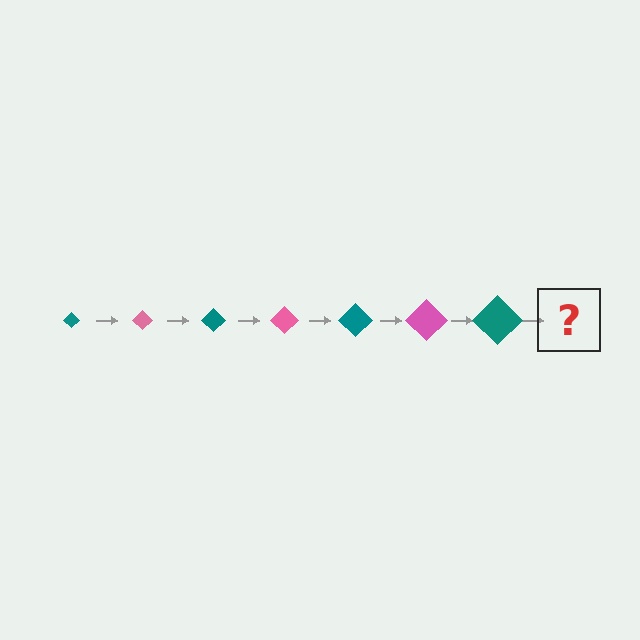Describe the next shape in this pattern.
It should be a pink diamond, larger than the previous one.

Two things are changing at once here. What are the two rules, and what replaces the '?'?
The two rules are that the diamond grows larger each step and the color cycles through teal and pink. The '?' should be a pink diamond, larger than the previous one.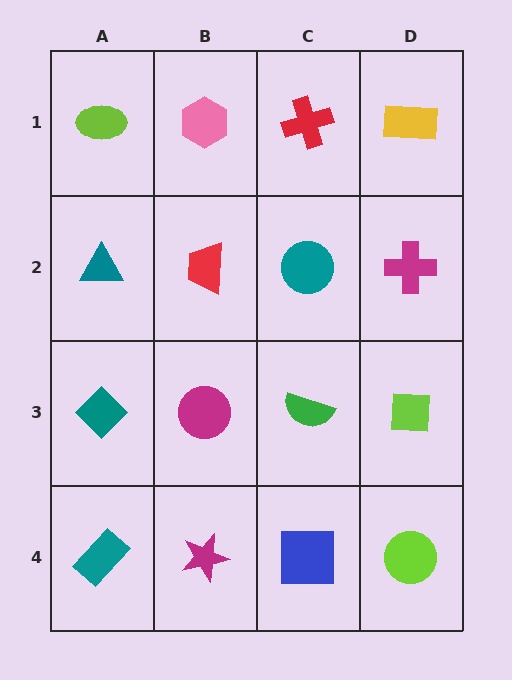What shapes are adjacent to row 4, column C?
A green semicircle (row 3, column C), a magenta star (row 4, column B), a lime circle (row 4, column D).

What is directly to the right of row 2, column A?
A red trapezoid.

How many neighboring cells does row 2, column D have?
3.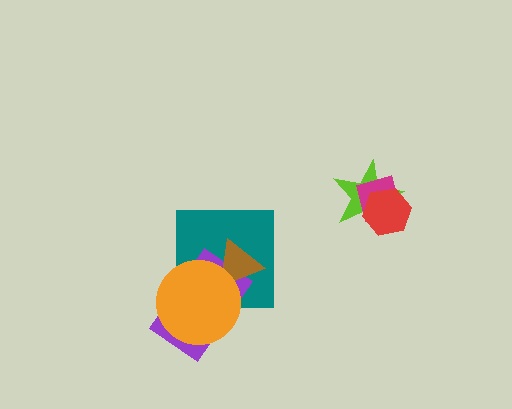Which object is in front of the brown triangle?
The orange circle is in front of the brown triangle.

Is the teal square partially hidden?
Yes, it is partially covered by another shape.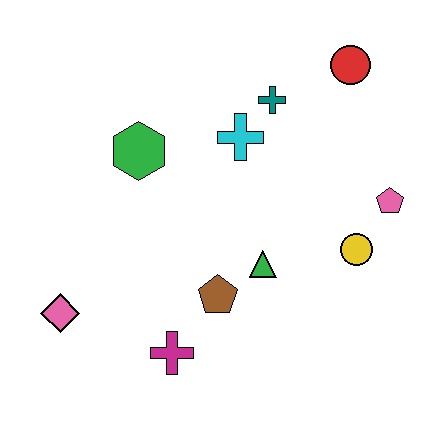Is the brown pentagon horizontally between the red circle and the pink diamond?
Yes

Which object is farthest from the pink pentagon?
The pink diamond is farthest from the pink pentagon.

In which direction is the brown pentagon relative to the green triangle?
The brown pentagon is to the left of the green triangle.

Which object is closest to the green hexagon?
The cyan cross is closest to the green hexagon.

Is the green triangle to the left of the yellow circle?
Yes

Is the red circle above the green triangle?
Yes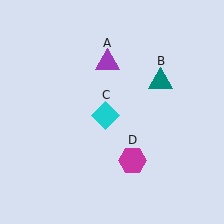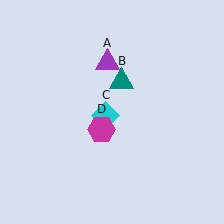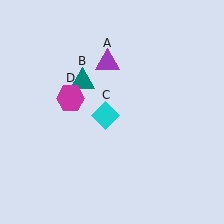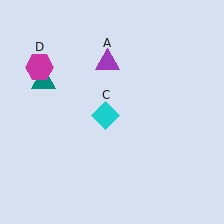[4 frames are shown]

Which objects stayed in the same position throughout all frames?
Purple triangle (object A) and cyan diamond (object C) remained stationary.